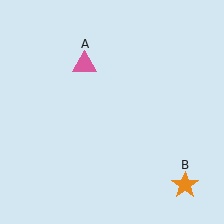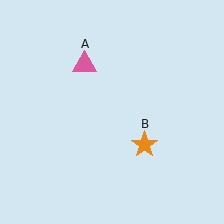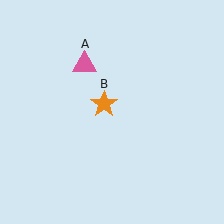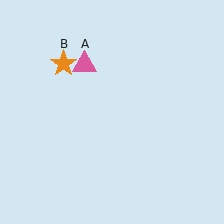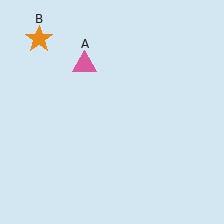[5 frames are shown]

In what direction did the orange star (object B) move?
The orange star (object B) moved up and to the left.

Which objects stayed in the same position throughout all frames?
Pink triangle (object A) remained stationary.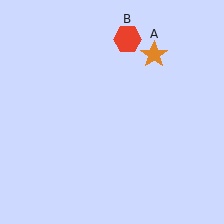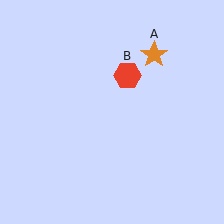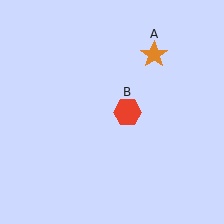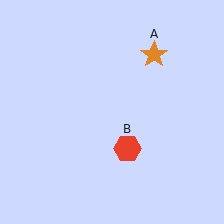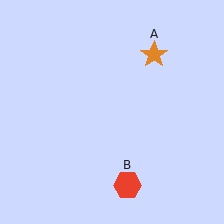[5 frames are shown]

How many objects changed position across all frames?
1 object changed position: red hexagon (object B).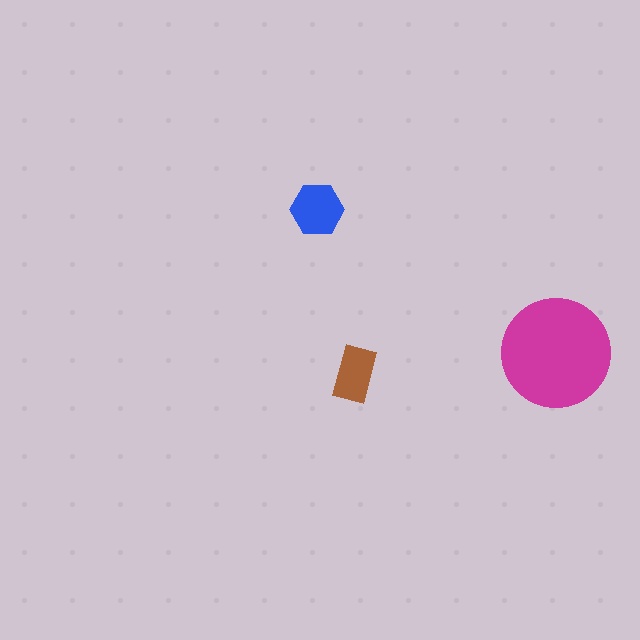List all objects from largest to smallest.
The magenta circle, the blue hexagon, the brown rectangle.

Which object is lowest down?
The brown rectangle is bottommost.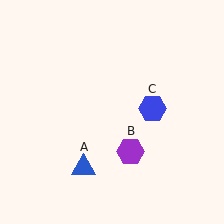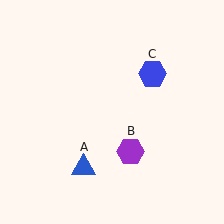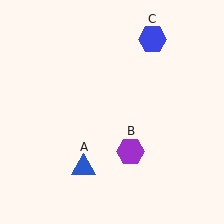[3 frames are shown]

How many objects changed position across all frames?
1 object changed position: blue hexagon (object C).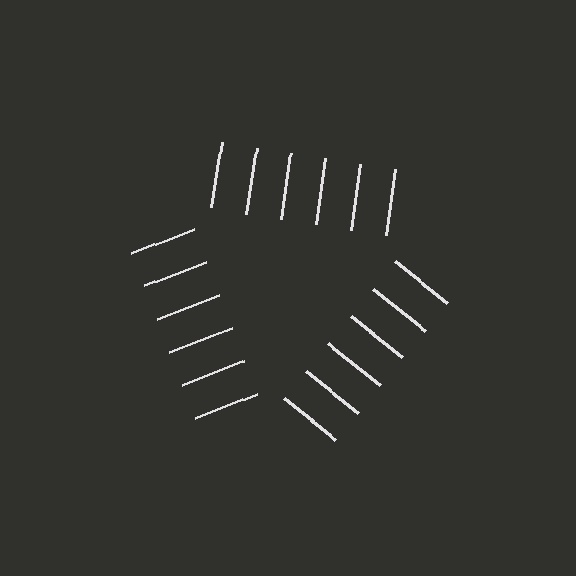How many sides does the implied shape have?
3 sides — the line-ends trace a triangle.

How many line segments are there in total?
18 — 6 along each of the 3 edges.